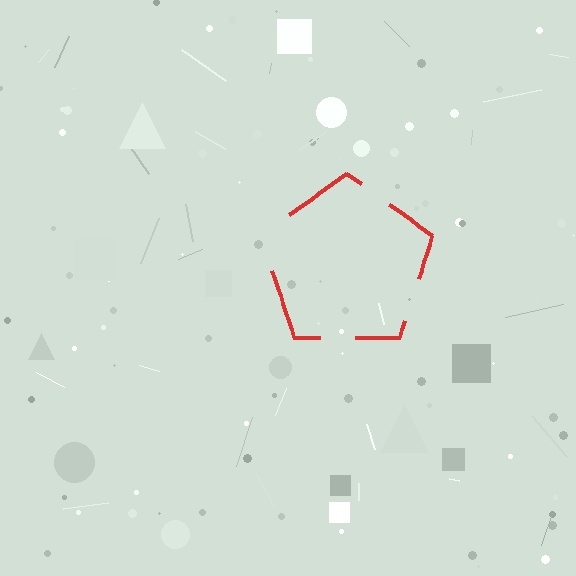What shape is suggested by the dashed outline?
The dashed outline suggests a pentagon.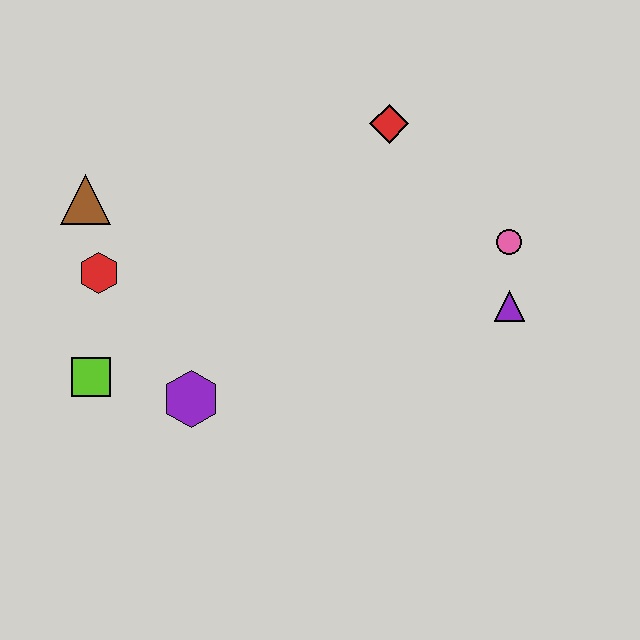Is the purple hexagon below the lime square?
Yes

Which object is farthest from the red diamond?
The lime square is farthest from the red diamond.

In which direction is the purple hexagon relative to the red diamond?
The purple hexagon is below the red diamond.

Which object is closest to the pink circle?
The purple triangle is closest to the pink circle.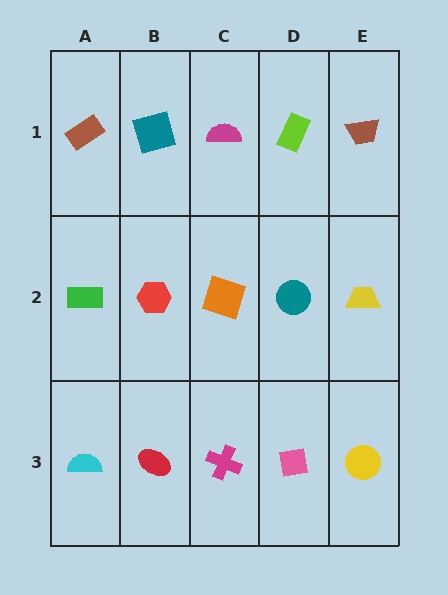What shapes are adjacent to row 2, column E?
A brown trapezoid (row 1, column E), a yellow circle (row 3, column E), a teal circle (row 2, column D).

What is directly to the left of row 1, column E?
A lime rectangle.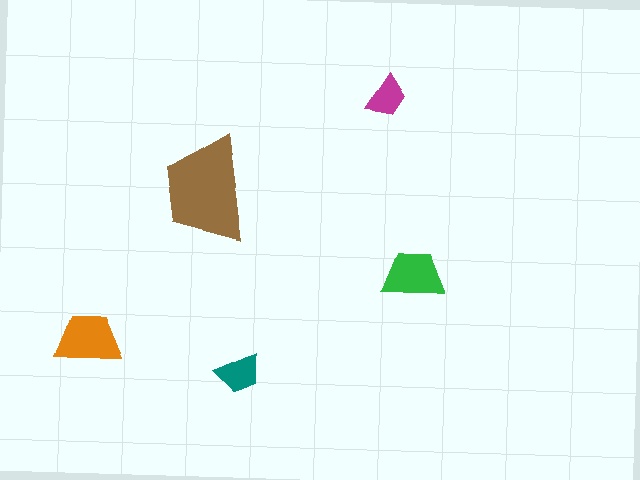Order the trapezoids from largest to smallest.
the brown one, the orange one, the green one, the teal one, the magenta one.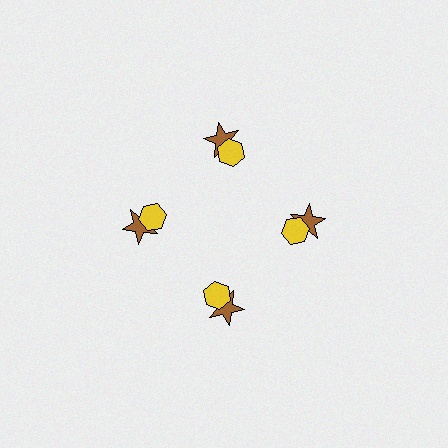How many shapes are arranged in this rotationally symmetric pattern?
There are 8 shapes, arranged in 4 groups of 2.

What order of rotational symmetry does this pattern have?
This pattern has 4-fold rotational symmetry.